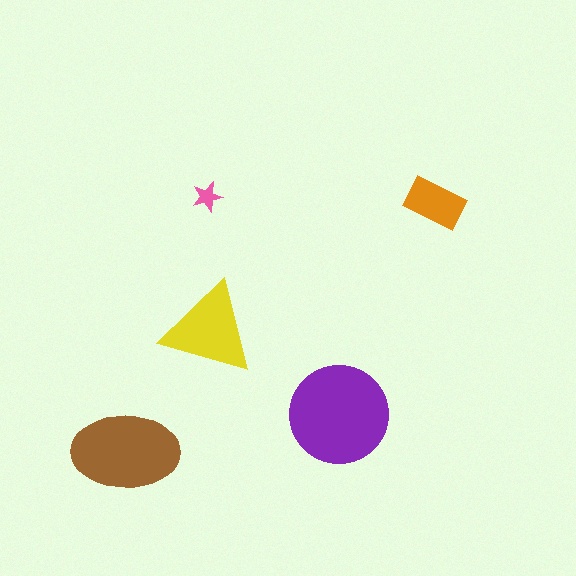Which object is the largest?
The purple circle.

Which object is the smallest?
The pink star.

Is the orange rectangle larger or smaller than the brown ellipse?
Smaller.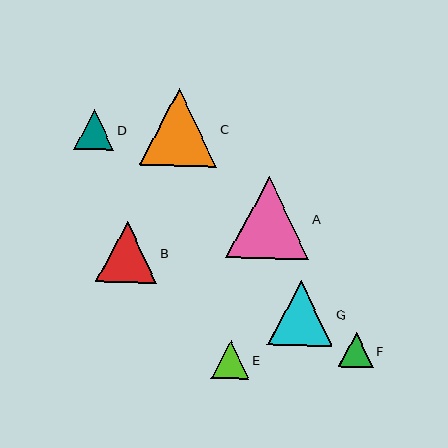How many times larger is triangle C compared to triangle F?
Triangle C is approximately 2.2 times the size of triangle F.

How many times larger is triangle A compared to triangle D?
Triangle A is approximately 2.1 times the size of triangle D.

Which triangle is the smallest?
Triangle F is the smallest with a size of approximately 35 pixels.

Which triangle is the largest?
Triangle A is the largest with a size of approximately 82 pixels.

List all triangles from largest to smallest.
From largest to smallest: A, C, G, B, D, E, F.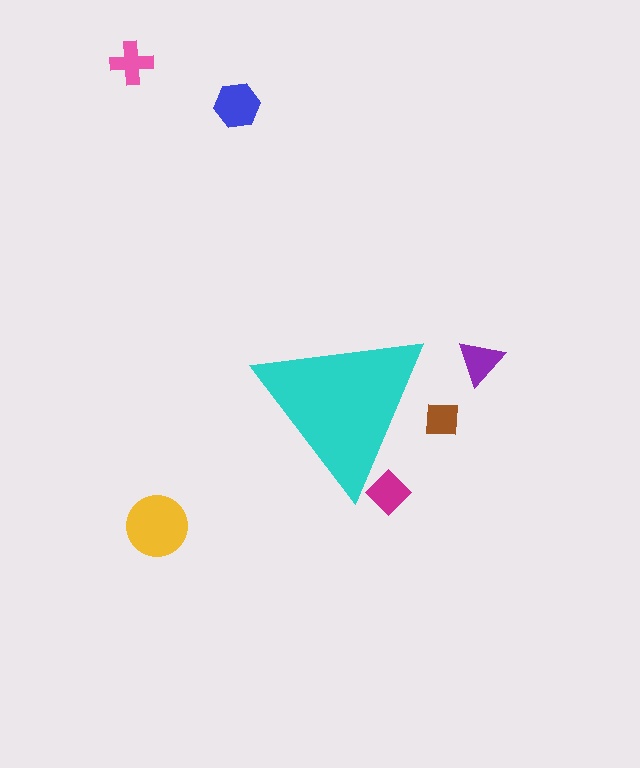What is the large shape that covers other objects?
A cyan triangle.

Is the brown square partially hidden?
Yes, the brown square is partially hidden behind the cyan triangle.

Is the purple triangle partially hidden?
No, the purple triangle is fully visible.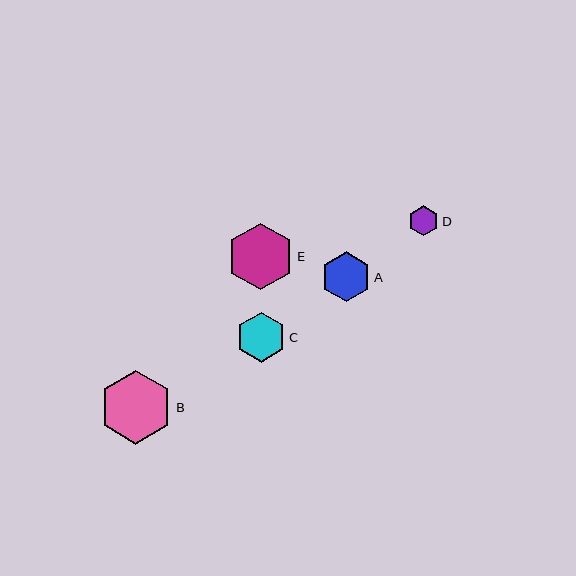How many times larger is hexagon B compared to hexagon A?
Hexagon B is approximately 1.5 times the size of hexagon A.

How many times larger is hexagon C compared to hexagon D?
Hexagon C is approximately 1.7 times the size of hexagon D.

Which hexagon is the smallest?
Hexagon D is the smallest with a size of approximately 30 pixels.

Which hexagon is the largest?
Hexagon B is the largest with a size of approximately 74 pixels.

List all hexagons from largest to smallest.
From largest to smallest: B, E, C, A, D.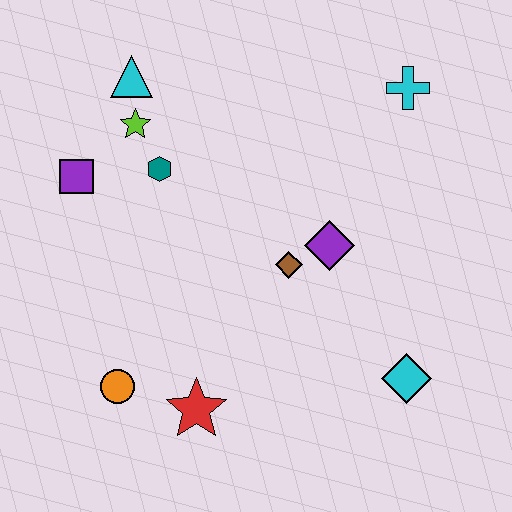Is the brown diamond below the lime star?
Yes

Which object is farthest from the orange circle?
The cyan cross is farthest from the orange circle.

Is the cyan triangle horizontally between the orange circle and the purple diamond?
Yes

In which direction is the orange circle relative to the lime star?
The orange circle is below the lime star.